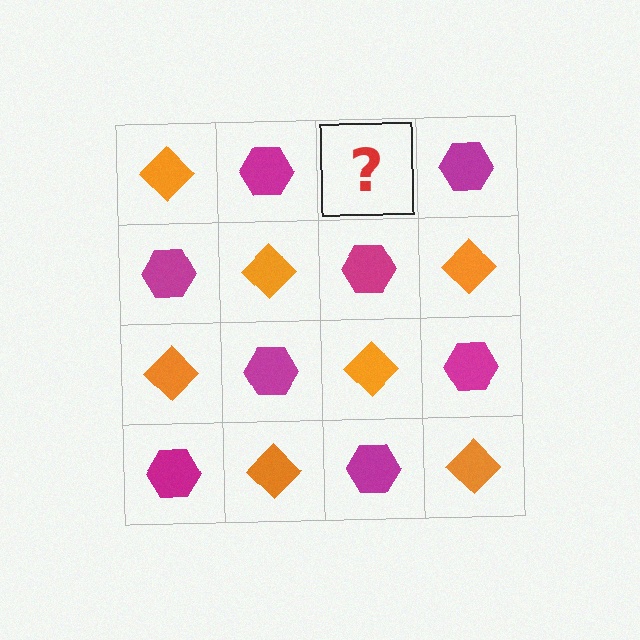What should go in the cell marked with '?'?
The missing cell should contain an orange diamond.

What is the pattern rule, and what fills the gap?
The rule is that it alternates orange diamond and magenta hexagon in a checkerboard pattern. The gap should be filled with an orange diamond.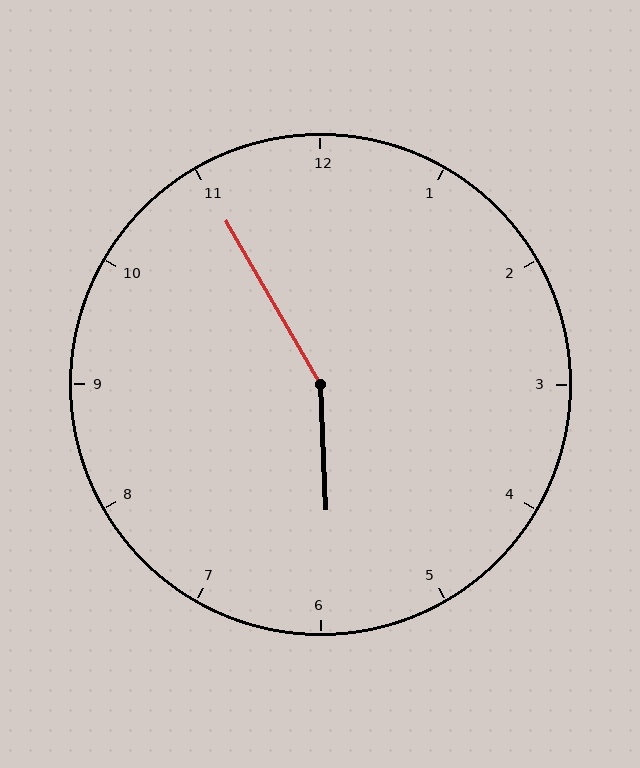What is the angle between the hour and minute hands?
Approximately 152 degrees.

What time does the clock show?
5:55.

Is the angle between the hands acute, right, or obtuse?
It is obtuse.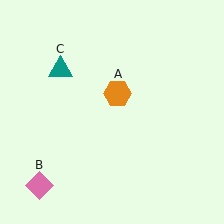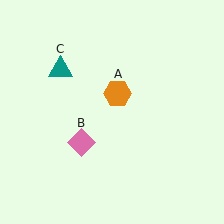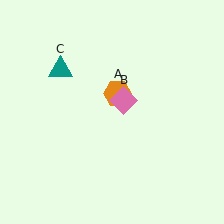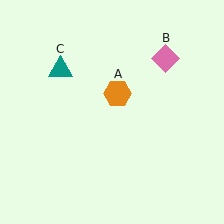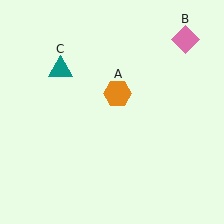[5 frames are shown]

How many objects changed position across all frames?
1 object changed position: pink diamond (object B).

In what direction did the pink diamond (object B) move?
The pink diamond (object B) moved up and to the right.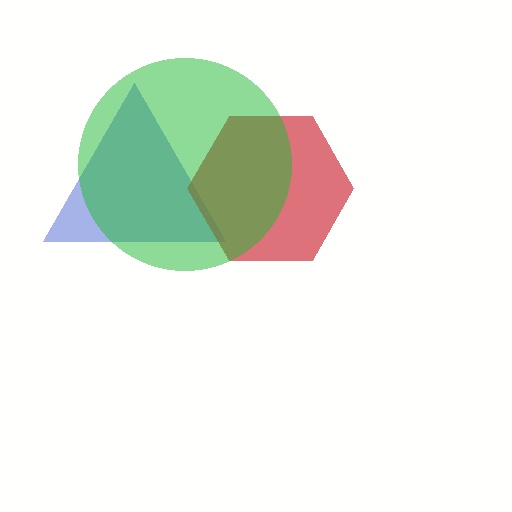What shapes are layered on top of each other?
The layered shapes are: a blue triangle, a red hexagon, a green circle.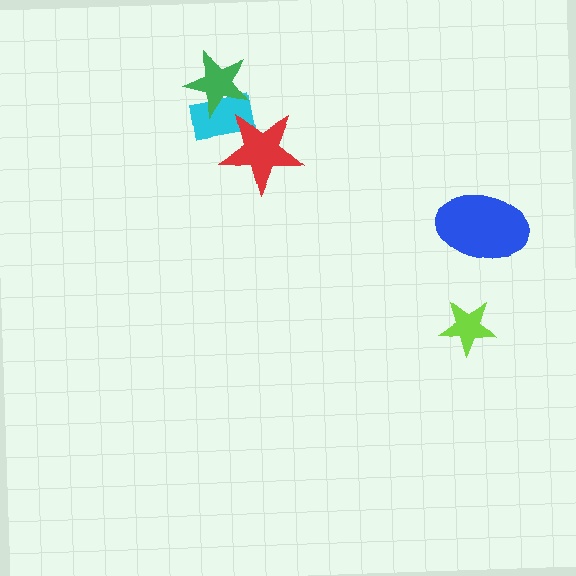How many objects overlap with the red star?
1 object overlaps with the red star.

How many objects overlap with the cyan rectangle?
2 objects overlap with the cyan rectangle.